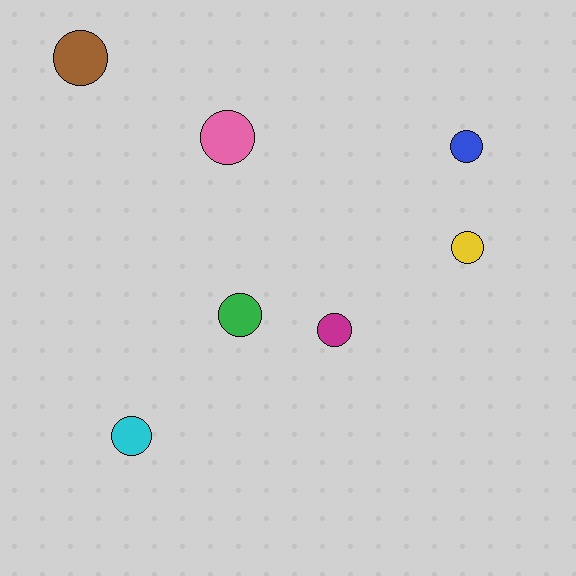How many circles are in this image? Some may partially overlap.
There are 7 circles.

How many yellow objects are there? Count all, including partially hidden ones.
There is 1 yellow object.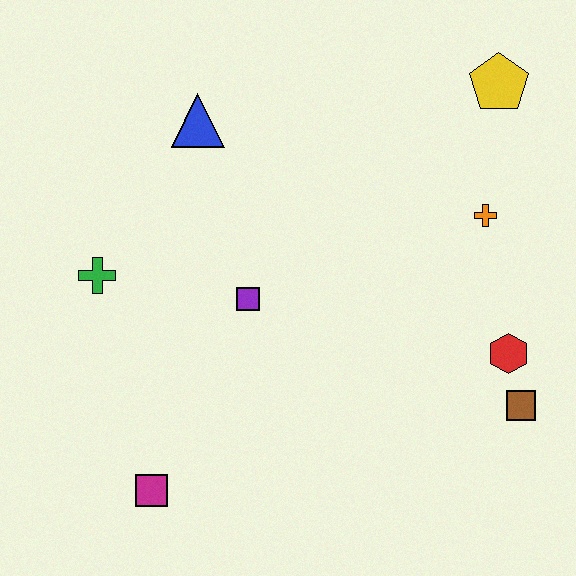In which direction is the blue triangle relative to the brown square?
The blue triangle is to the left of the brown square.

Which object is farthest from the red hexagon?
The green cross is farthest from the red hexagon.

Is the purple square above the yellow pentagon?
No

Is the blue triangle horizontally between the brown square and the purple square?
No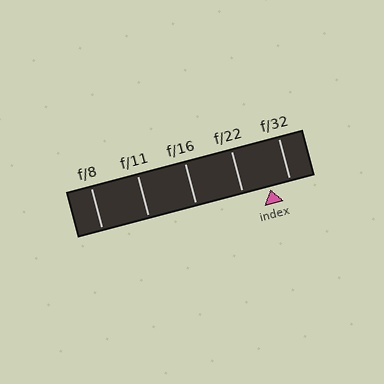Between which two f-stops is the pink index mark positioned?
The index mark is between f/22 and f/32.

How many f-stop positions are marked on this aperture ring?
There are 5 f-stop positions marked.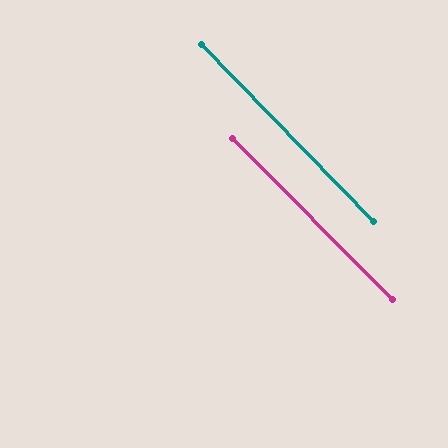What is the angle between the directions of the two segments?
Approximately 1 degree.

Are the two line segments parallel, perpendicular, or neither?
Parallel — their directions differ by only 0.5°.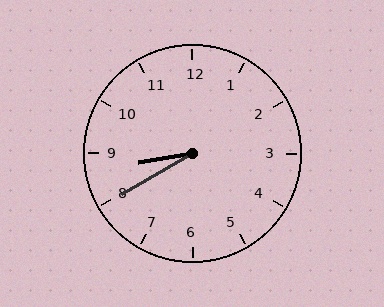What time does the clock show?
8:40.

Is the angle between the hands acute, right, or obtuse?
It is acute.